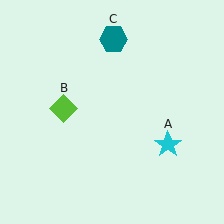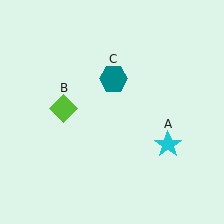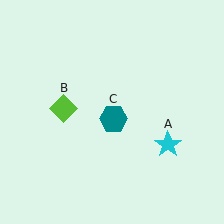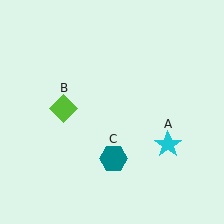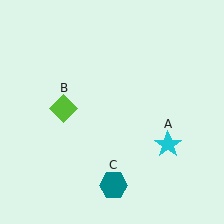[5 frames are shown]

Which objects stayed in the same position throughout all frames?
Cyan star (object A) and lime diamond (object B) remained stationary.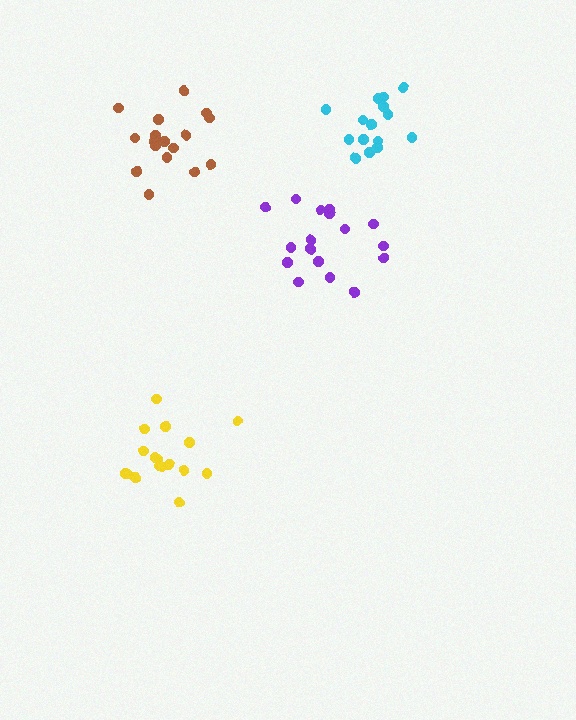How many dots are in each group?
Group 1: 16 dots, Group 2: 17 dots, Group 3: 18 dots, Group 4: 17 dots (68 total).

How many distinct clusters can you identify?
There are 4 distinct clusters.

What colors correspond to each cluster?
The clusters are colored: cyan, yellow, purple, brown.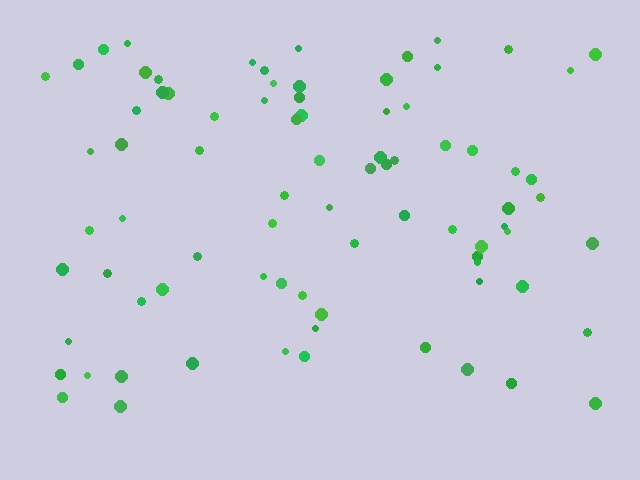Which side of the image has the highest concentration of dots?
The top.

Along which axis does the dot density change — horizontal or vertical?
Vertical.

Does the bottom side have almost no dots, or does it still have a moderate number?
Still a moderate number, just noticeably fewer than the top.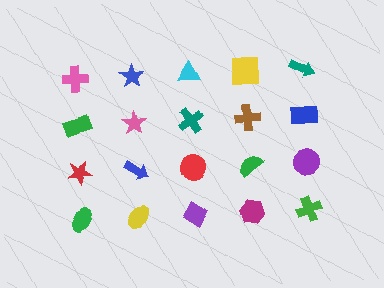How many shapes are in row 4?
5 shapes.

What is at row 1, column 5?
A teal arrow.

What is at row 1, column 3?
A cyan triangle.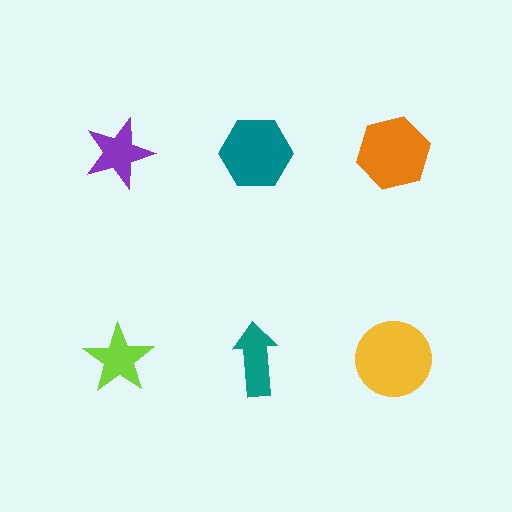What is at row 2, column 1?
A lime star.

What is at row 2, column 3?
A yellow circle.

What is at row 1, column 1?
A purple star.